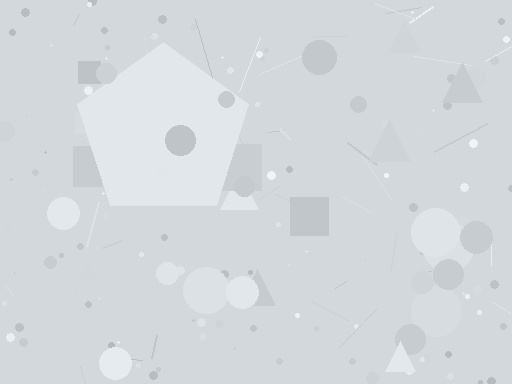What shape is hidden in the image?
A pentagon is hidden in the image.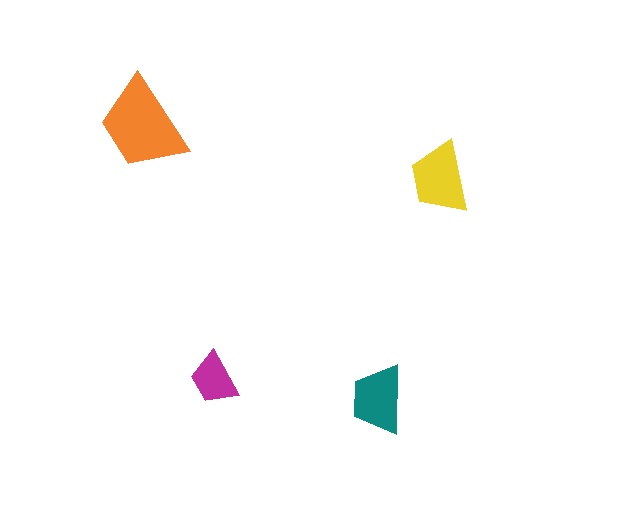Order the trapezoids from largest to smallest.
the orange one, the yellow one, the teal one, the magenta one.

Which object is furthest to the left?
The orange trapezoid is leftmost.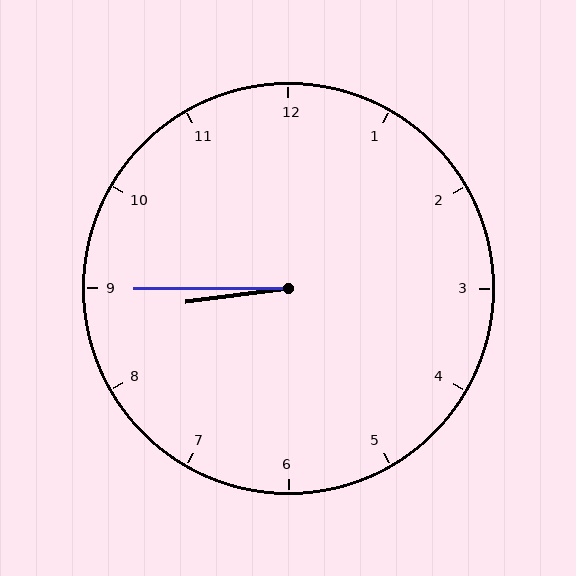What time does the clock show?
8:45.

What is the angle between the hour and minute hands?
Approximately 8 degrees.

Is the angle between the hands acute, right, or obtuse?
It is acute.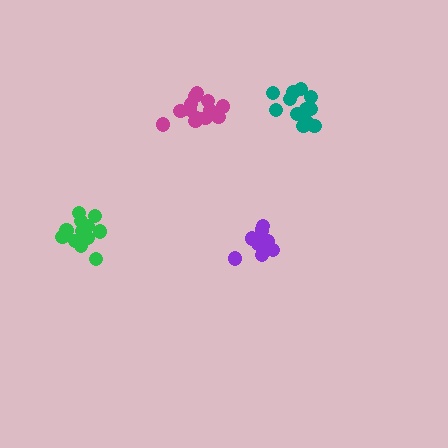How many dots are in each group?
Group 1: 15 dots, Group 2: 13 dots, Group 3: 14 dots, Group 4: 10 dots (52 total).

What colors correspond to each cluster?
The clusters are colored: green, magenta, teal, purple.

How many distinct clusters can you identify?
There are 4 distinct clusters.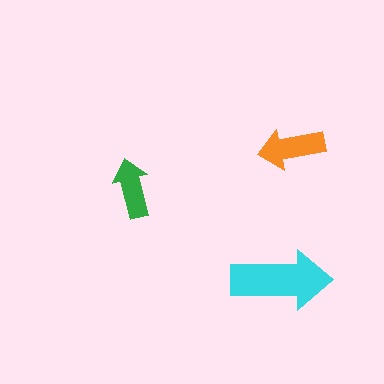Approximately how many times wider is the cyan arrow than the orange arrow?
About 1.5 times wider.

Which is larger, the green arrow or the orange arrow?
The orange one.